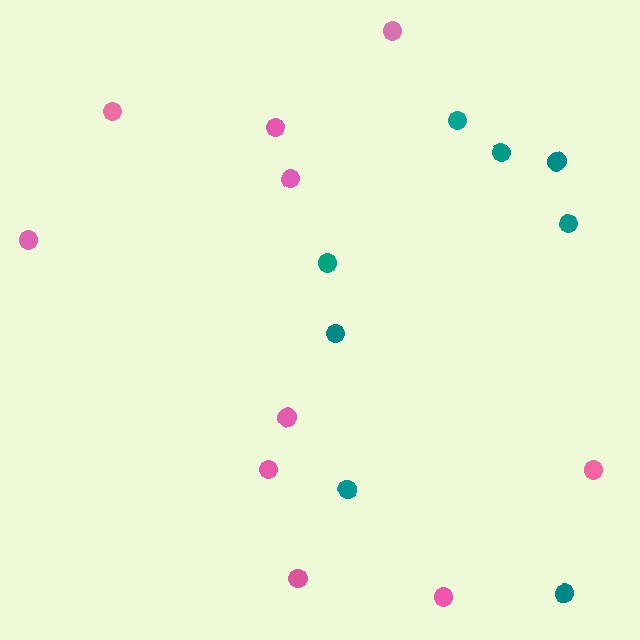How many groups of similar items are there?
There are 2 groups: one group of teal circles (8) and one group of pink circles (10).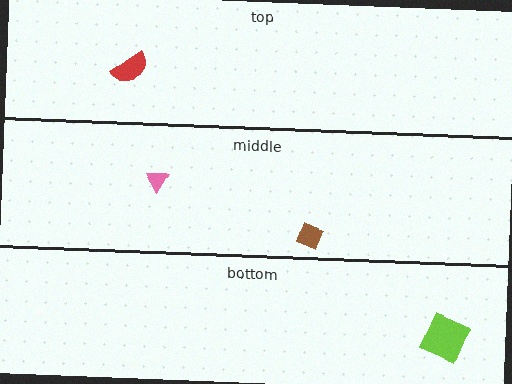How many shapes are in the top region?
1.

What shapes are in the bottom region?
The lime square.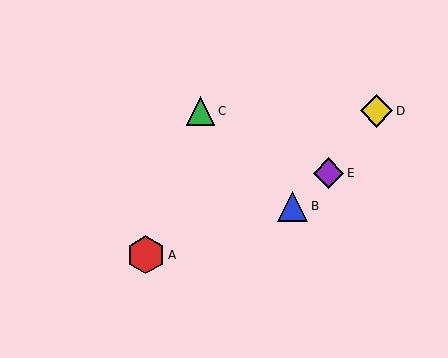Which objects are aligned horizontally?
Objects C, D are aligned horizontally.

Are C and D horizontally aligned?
Yes, both are at y≈111.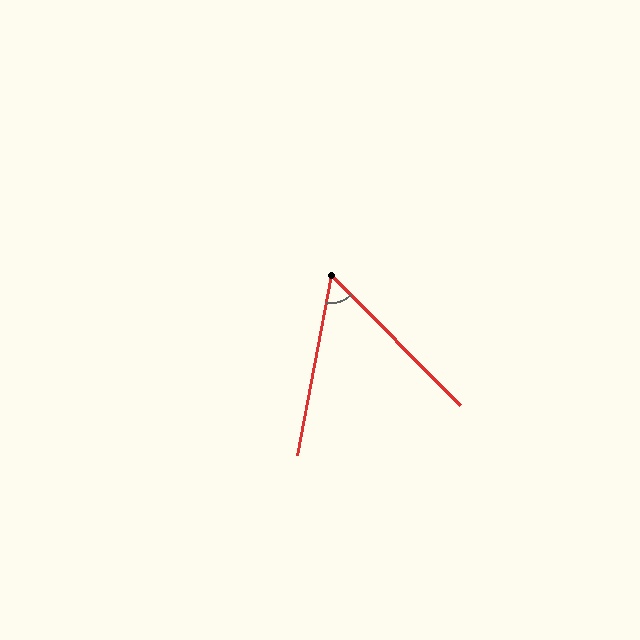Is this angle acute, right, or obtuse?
It is acute.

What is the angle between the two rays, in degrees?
Approximately 55 degrees.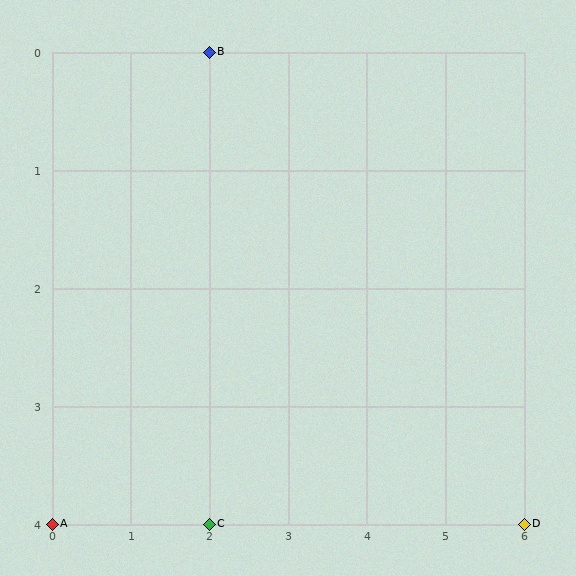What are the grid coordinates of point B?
Point B is at grid coordinates (2, 0).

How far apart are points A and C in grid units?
Points A and C are 2 columns apart.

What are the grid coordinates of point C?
Point C is at grid coordinates (2, 4).